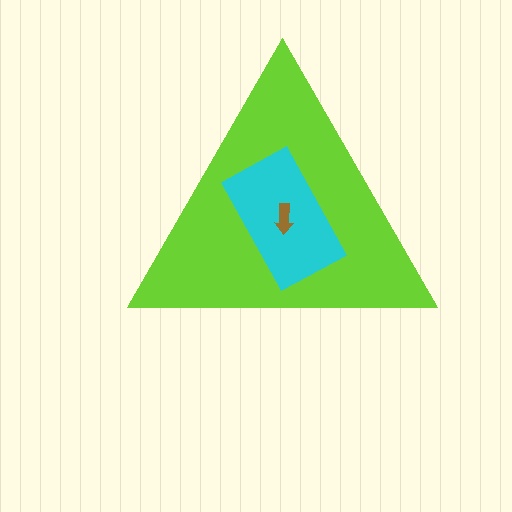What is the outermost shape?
The lime triangle.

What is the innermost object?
The brown arrow.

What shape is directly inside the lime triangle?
The cyan rectangle.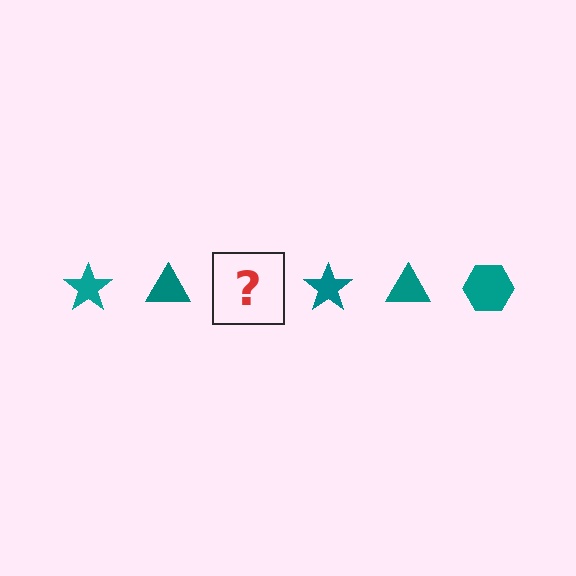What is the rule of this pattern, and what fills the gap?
The rule is that the pattern cycles through star, triangle, hexagon shapes in teal. The gap should be filled with a teal hexagon.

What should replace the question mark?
The question mark should be replaced with a teal hexagon.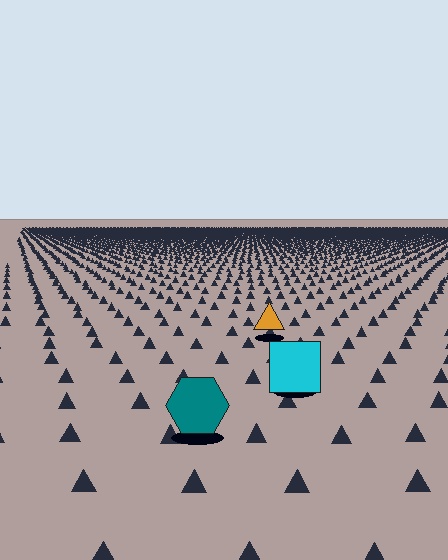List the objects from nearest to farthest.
From nearest to farthest: the teal hexagon, the cyan square, the orange triangle.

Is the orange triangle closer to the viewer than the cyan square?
No. The cyan square is closer — you can tell from the texture gradient: the ground texture is coarser near it.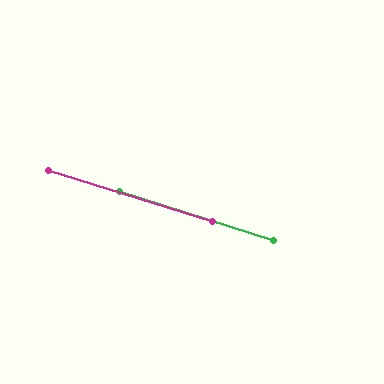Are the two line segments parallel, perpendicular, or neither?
Parallel — their directions differ by only 0.1°.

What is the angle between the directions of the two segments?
Approximately 0 degrees.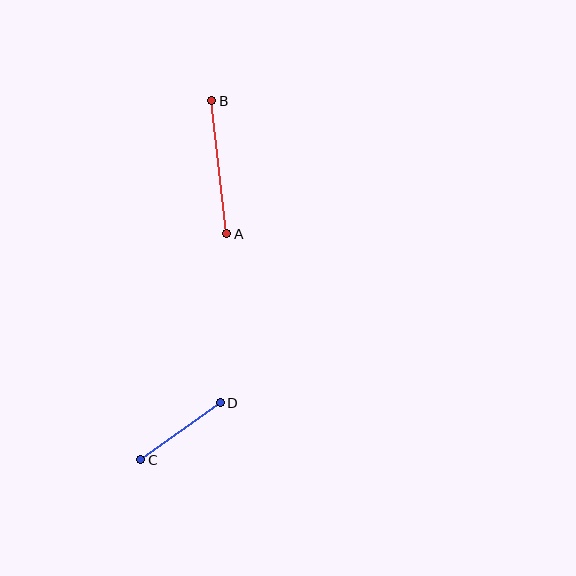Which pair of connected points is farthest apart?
Points A and B are farthest apart.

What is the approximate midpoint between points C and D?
The midpoint is at approximately (181, 431) pixels.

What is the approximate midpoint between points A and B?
The midpoint is at approximately (219, 167) pixels.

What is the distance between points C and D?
The distance is approximately 98 pixels.